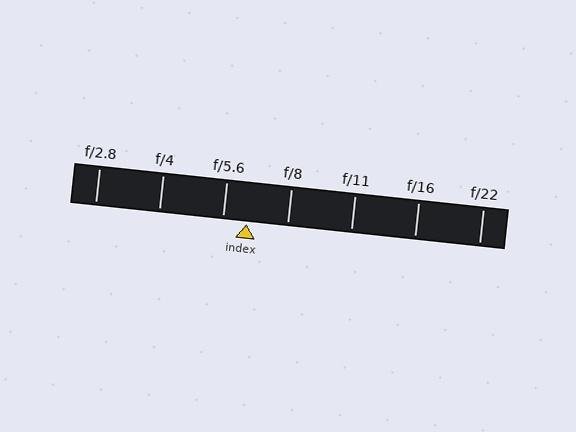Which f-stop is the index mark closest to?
The index mark is closest to f/5.6.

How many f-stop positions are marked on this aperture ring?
There are 7 f-stop positions marked.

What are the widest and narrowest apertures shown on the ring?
The widest aperture shown is f/2.8 and the narrowest is f/22.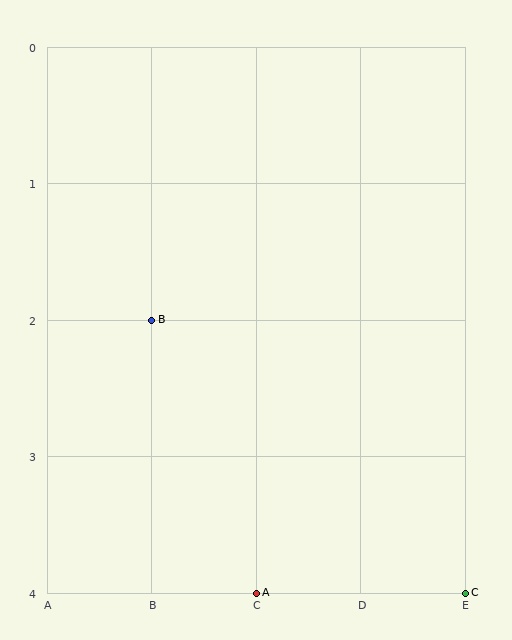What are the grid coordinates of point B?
Point B is at grid coordinates (B, 2).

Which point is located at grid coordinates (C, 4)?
Point A is at (C, 4).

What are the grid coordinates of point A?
Point A is at grid coordinates (C, 4).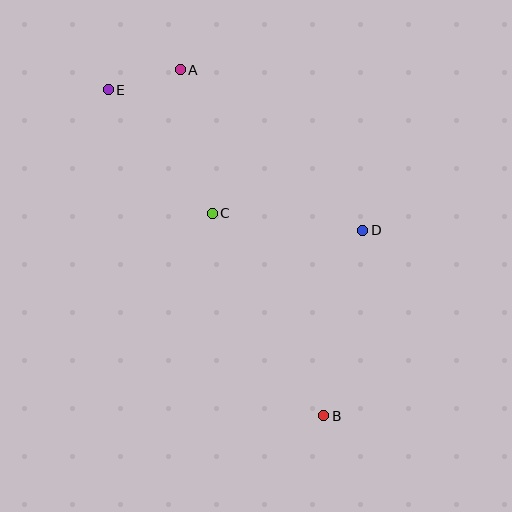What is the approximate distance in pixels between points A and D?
The distance between A and D is approximately 243 pixels.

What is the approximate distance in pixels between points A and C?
The distance between A and C is approximately 147 pixels.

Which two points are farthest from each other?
Points B and E are farthest from each other.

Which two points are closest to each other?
Points A and E are closest to each other.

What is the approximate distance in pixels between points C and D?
The distance between C and D is approximately 151 pixels.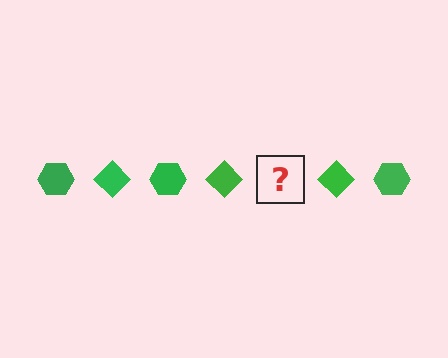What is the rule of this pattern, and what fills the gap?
The rule is that the pattern cycles through hexagon, diamond shapes in green. The gap should be filled with a green hexagon.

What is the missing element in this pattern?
The missing element is a green hexagon.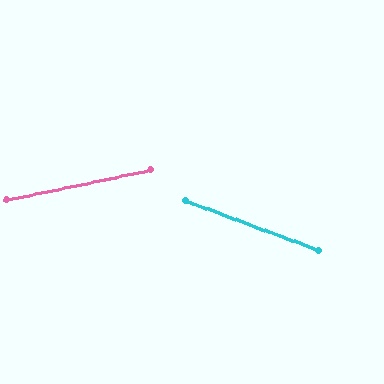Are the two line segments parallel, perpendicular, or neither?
Neither parallel nor perpendicular — they differ by about 32°.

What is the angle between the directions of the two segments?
Approximately 32 degrees.